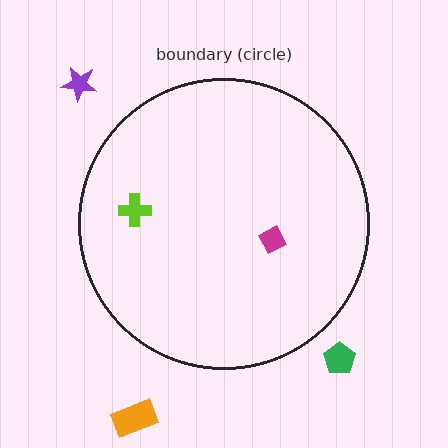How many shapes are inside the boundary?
2 inside, 3 outside.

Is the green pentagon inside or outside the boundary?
Outside.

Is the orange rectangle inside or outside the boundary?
Outside.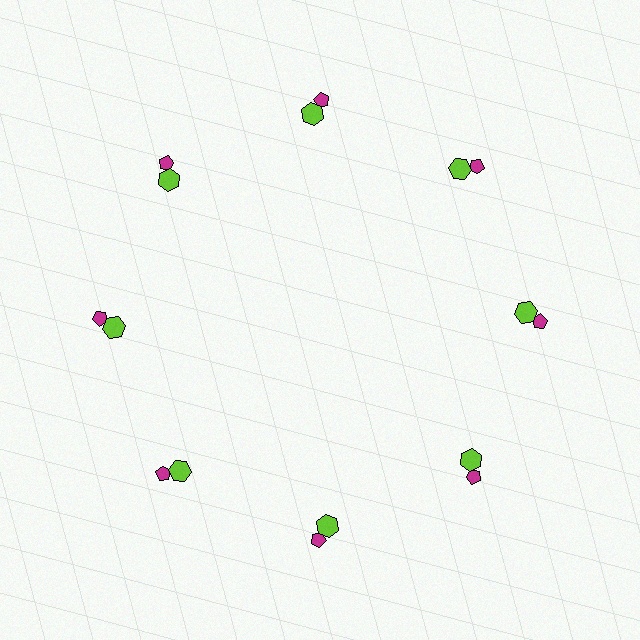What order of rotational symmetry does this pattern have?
This pattern has 8-fold rotational symmetry.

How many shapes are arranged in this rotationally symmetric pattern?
There are 16 shapes, arranged in 8 groups of 2.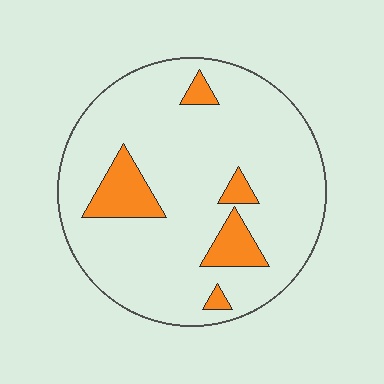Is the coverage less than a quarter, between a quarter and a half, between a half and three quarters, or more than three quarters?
Less than a quarter.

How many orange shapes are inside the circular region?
5.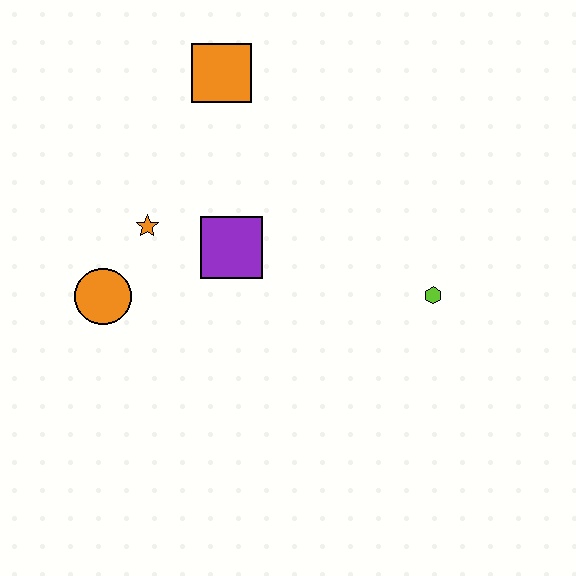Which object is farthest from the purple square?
The lime hexagon is farthest from the purple square.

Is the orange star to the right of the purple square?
No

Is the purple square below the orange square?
Yes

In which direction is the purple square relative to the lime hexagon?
The purple square is to the left of the lime hexagon.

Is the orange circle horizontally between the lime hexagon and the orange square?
No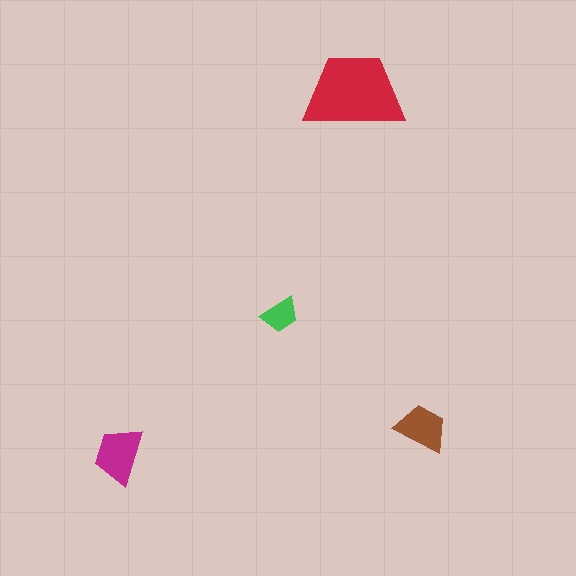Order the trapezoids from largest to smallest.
the red one, the magenta one, the brown one, the green one.